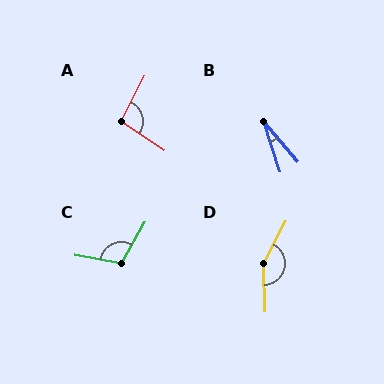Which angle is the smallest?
B, at approximately 23 degrees.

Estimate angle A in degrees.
Approximately 97 degrees.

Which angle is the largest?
D, at approximately 151 degrees.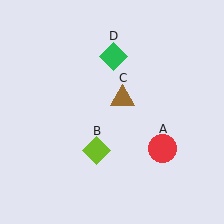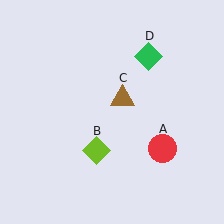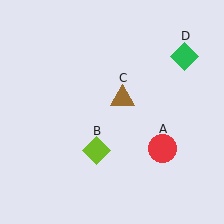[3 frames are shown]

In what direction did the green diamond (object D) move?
The green diamond (object D) moved right.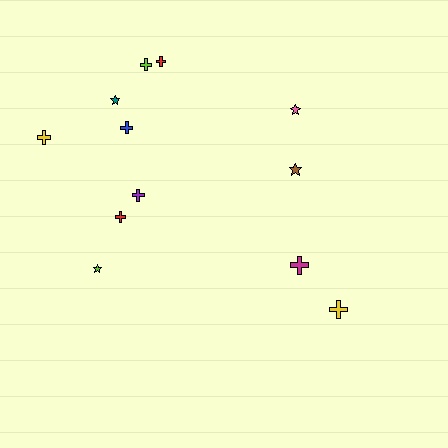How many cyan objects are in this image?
There are no cyan objects.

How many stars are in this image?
There are 4 stars.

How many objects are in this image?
There are 12 objects.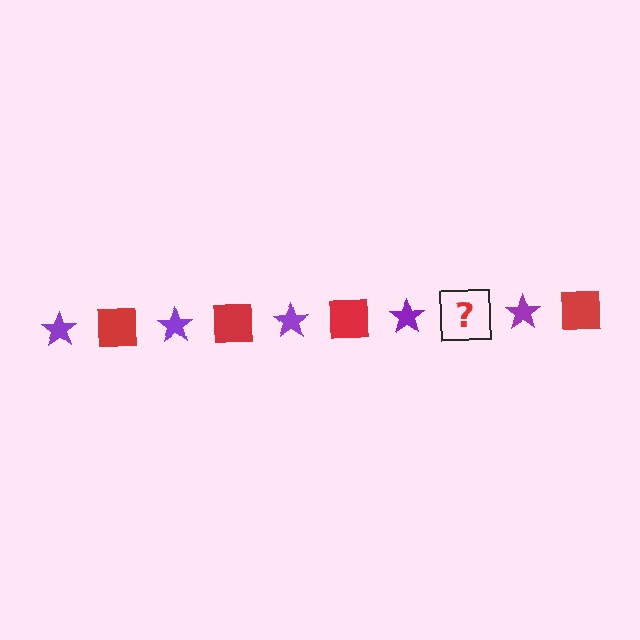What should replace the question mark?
The question mark should be replaced with a red square.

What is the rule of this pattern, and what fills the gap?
The rule is that the pattern alternates between purple star and red square. The gap should be filled with a red square.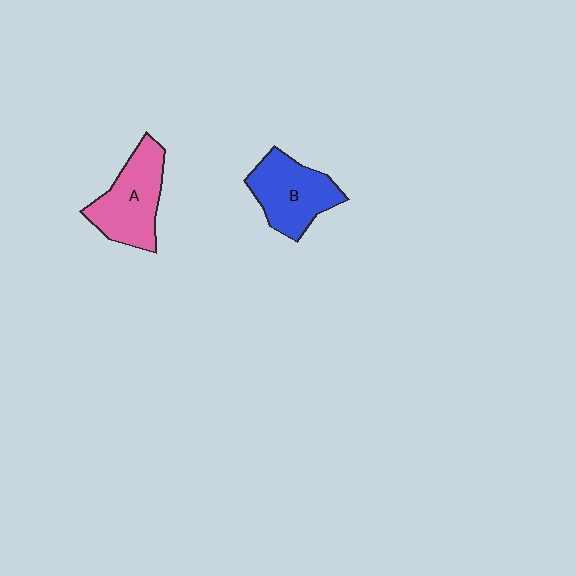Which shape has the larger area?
Shape A (pink).